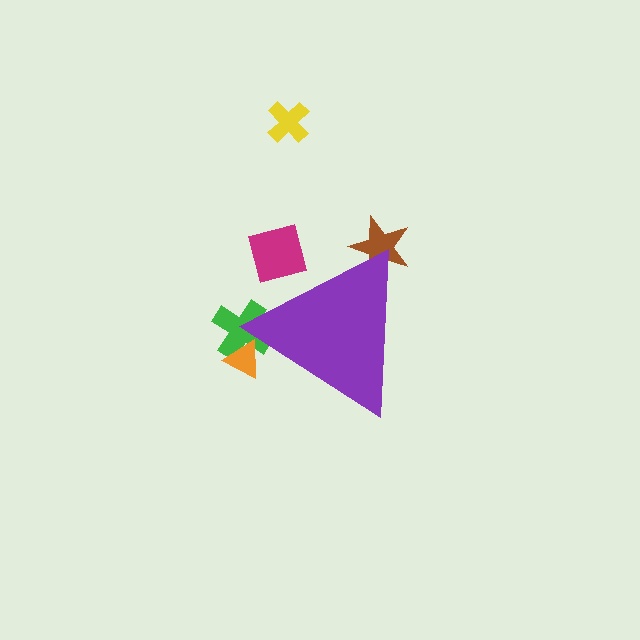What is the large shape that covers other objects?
A purple triangle.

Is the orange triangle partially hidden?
Yes, the orange triangle is partially hidden behind the purple triangle.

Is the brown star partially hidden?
Yes, the brown star is partially hidden behind the purple triangle.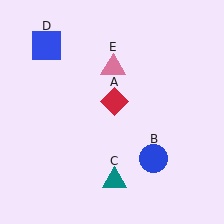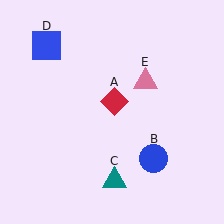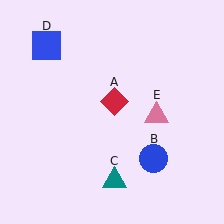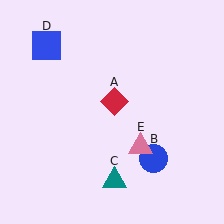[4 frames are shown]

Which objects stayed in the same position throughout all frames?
Red diamond (object A) and blue circle (object B) and teal triangle (object C) and blue square (object D) remained stationary.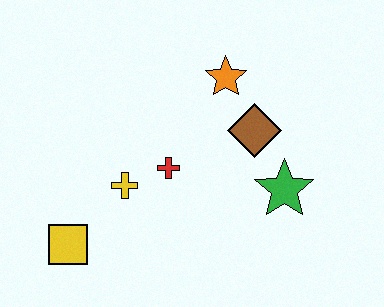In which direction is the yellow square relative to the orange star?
The yellow square is below the orange star.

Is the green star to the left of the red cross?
No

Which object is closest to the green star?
The brown diamond is closest to the green star.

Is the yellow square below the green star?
Yes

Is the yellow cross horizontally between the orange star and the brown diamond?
No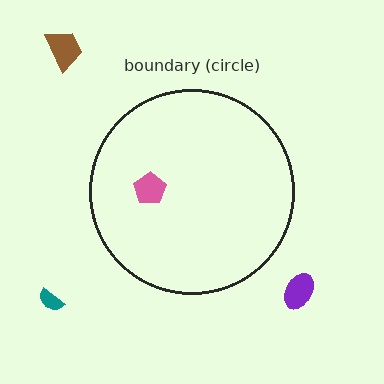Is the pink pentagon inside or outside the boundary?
Inside.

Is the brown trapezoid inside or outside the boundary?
Outside.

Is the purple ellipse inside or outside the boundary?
Outside.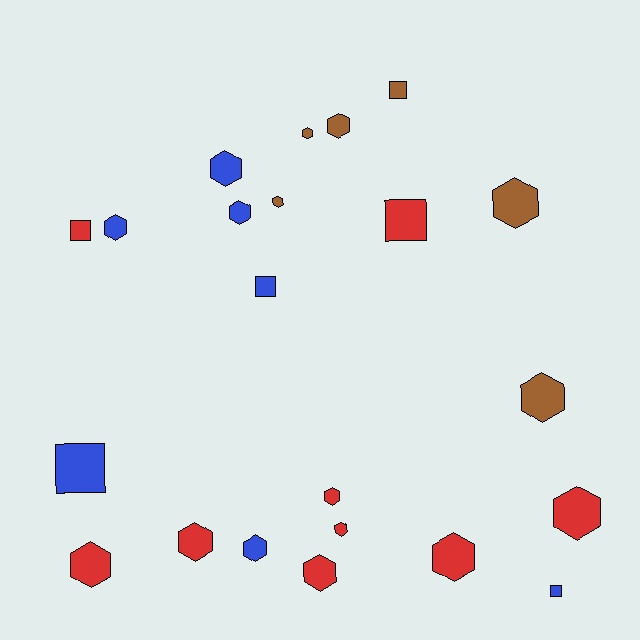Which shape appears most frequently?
Hexagon, with 16 objects.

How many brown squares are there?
There is 1 brown square.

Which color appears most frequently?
Red, with 9 objects.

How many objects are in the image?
There are 22 objects.